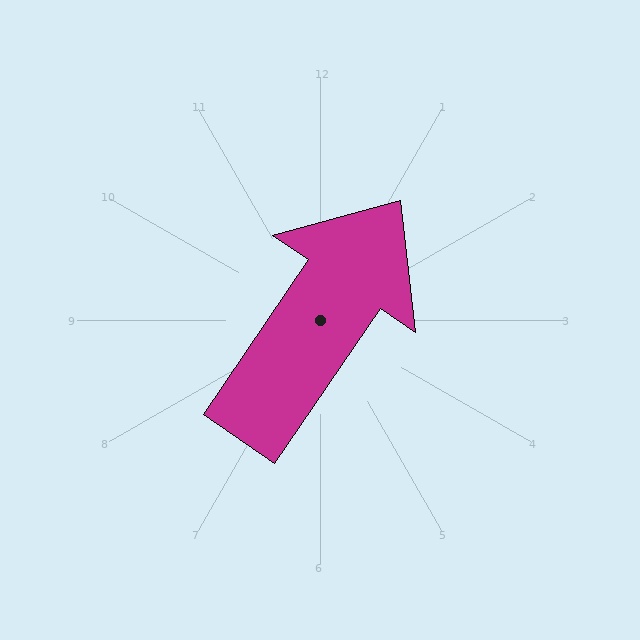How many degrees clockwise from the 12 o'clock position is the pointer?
Approximately 34 degrees.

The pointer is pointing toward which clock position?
Roughly 1 o'clock.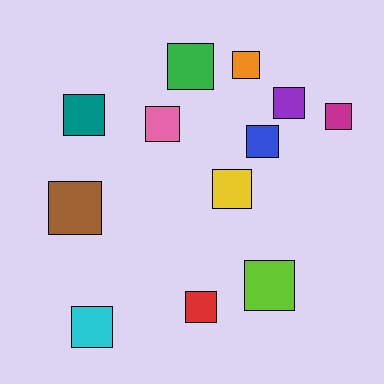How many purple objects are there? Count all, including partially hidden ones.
There is 1 purple object.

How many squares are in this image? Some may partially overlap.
There are 12 squares.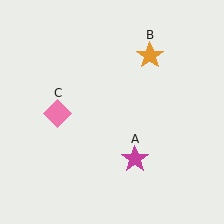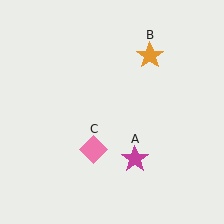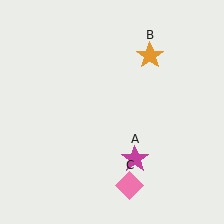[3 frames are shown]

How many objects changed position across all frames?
1 object changed position: pink diamond (object C).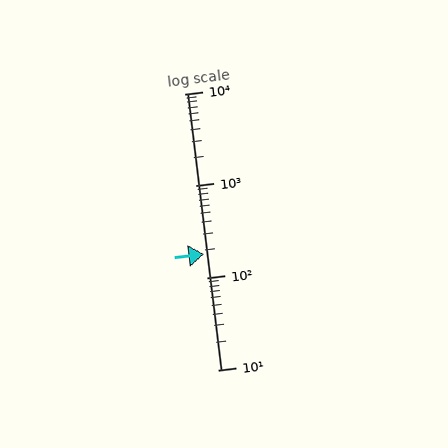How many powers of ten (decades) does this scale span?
The scale spans 3 decades, from 10 to 10000.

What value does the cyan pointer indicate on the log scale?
The pointer indicates approximately 180.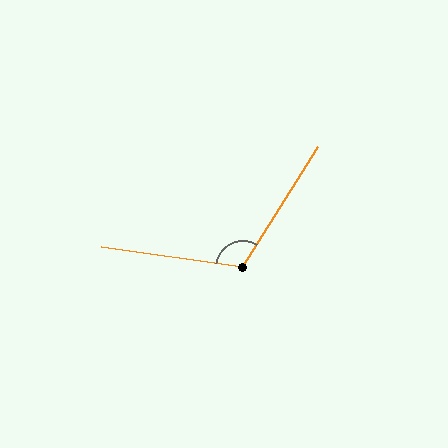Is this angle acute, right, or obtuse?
It is obtuse.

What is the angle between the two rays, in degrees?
Approximately 114 degrees.